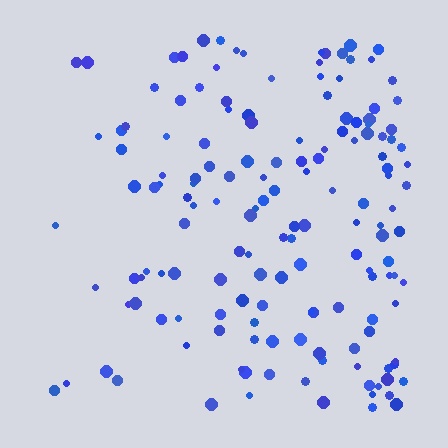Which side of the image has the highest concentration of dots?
The right.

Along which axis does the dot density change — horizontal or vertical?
Horizontal.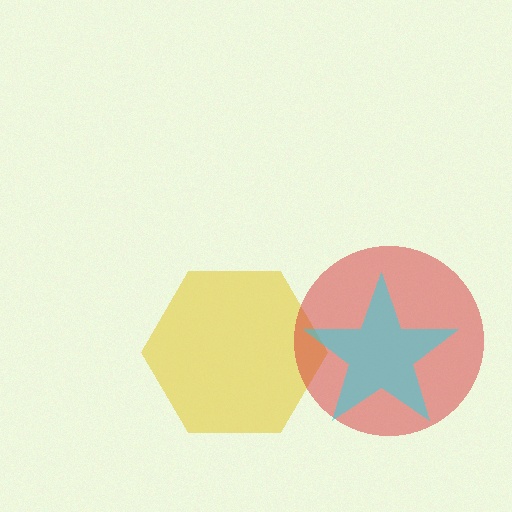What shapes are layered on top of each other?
The layered shapes are: a yellow hexagon, a red circle, a cyan star.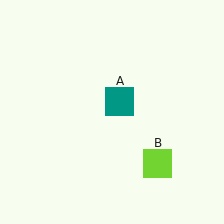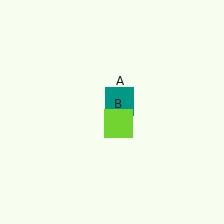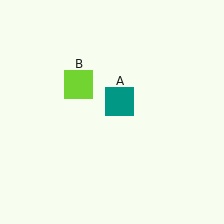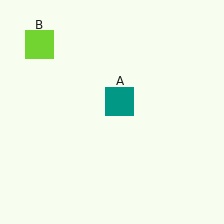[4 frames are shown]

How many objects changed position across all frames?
1 object changed position: lime square (object B).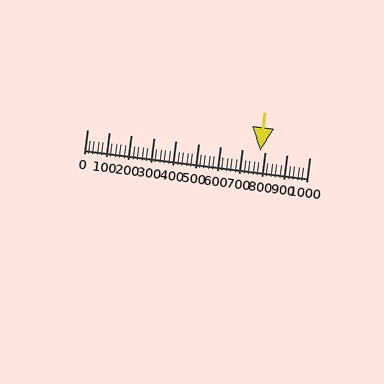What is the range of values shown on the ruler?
The ruler shows values from 0 to 1000.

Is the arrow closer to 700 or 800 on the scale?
The arrow is closer to 800.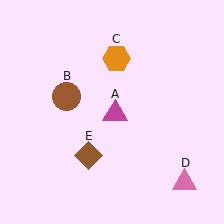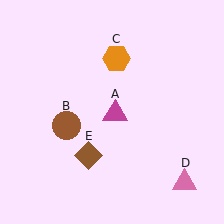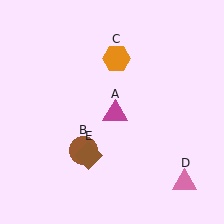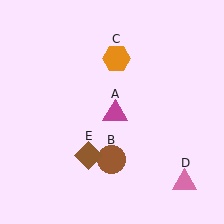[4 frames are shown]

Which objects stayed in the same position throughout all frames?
Magenta triangle (object A) and orange hexagon (object C) and pink triangle (object D) and brown diamond (object E) remained stationary.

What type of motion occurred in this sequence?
The brown circle (object B) rotated counterclockwise around the center of the scene.